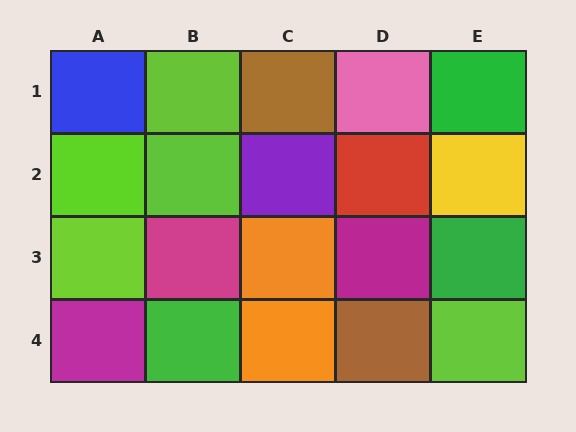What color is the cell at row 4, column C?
Orange.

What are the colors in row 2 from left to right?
Lime, lime, purple, red, yellow.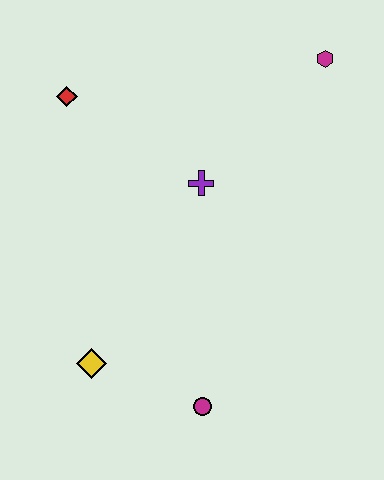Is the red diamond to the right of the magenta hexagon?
No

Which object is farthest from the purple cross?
The magenta circle is farthest from the purple cross.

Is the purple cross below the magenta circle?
No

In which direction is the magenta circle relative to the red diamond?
The magenta circle is below the red diamond.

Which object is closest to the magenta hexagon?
The purple cross is closest to the magenta hexagon.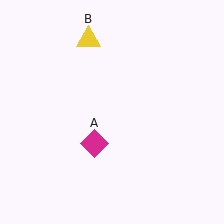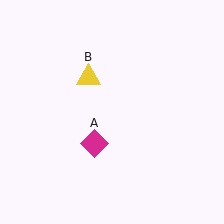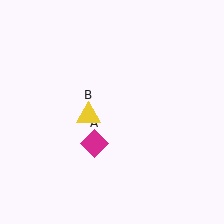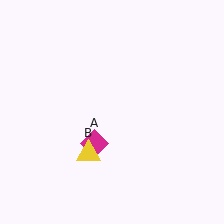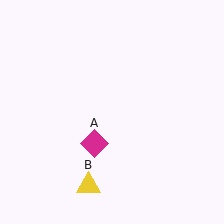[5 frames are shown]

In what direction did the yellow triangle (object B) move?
The yellow triangle (object B) moved down.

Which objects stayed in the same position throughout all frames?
Magenta diamond (object A) remained stationary.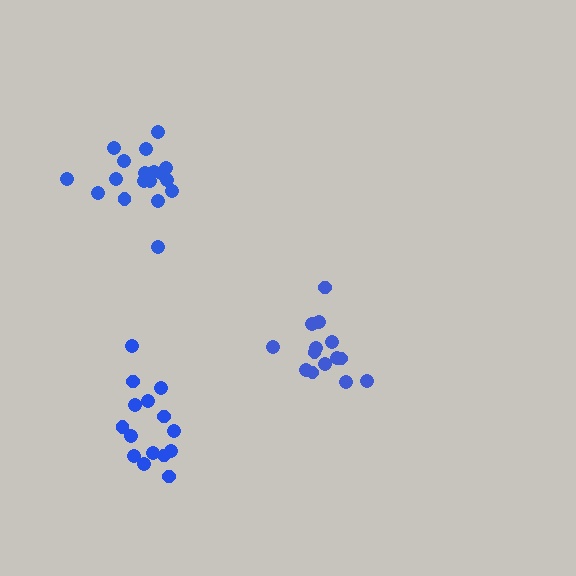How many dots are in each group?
Group 1: 18 dots, Group 2: 14 dots, Group 3: 15 dots (47 total).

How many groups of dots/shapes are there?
There are 3 groups.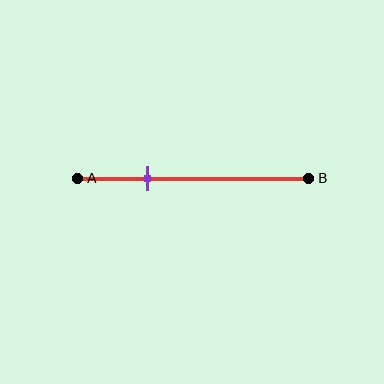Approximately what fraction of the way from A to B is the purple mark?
The purple mark is approximately 30% of the way from A to B.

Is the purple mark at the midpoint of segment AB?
No, the mark is at about 30% from A, not at the 50% midpoint.